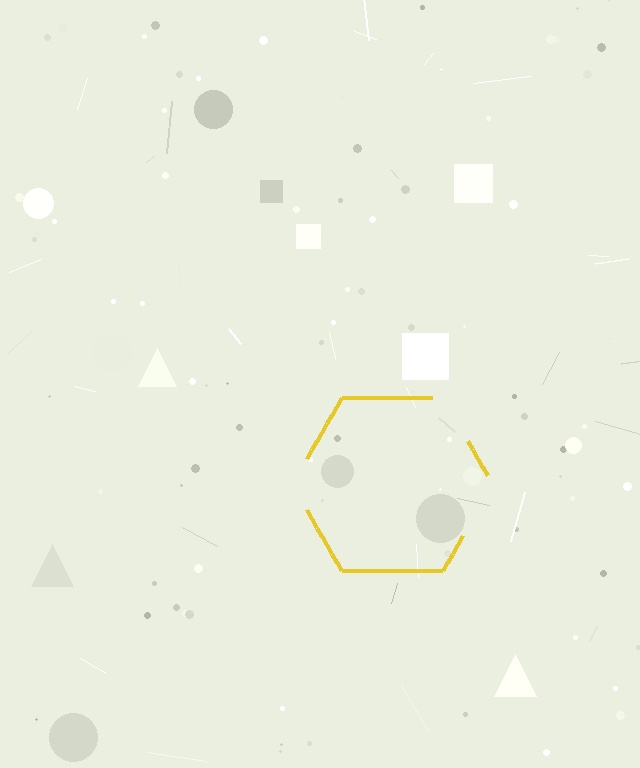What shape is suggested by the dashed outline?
The dashed outline suggests a hexagon.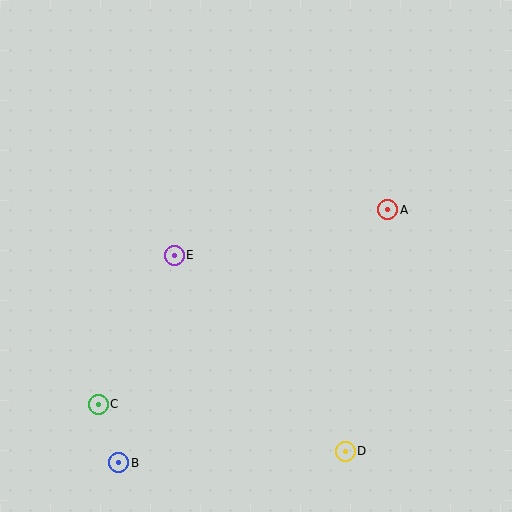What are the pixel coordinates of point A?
Point A is at (388, 210).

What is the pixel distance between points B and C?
The distance between B and C is 62 pixels.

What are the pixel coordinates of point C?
Point C is at (98, 404).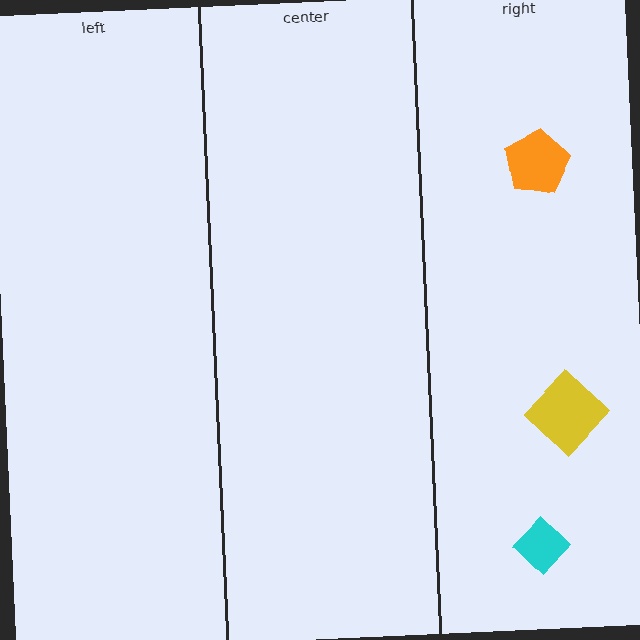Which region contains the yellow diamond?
The right region.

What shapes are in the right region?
The orange pentagon, the cyan diamond, the yellow diamond.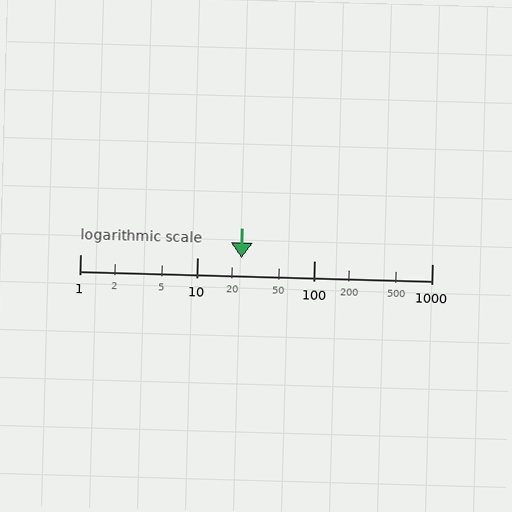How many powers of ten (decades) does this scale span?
The scale spans 3 decades, from 1 to 1000.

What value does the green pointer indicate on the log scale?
The pointer indicates approximately 24.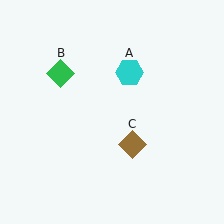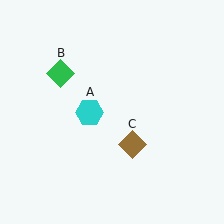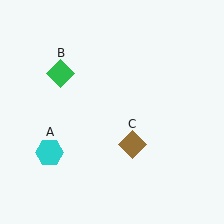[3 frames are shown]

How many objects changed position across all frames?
1 object changed position: cyan hexagon (object A).